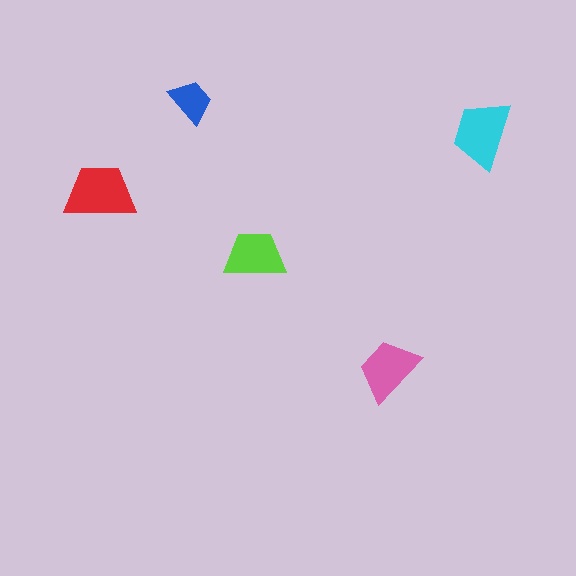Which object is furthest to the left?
The red trapezoid is leftmost.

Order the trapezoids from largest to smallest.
the red one, the cyan one, the pink one, the lime one, the blue one.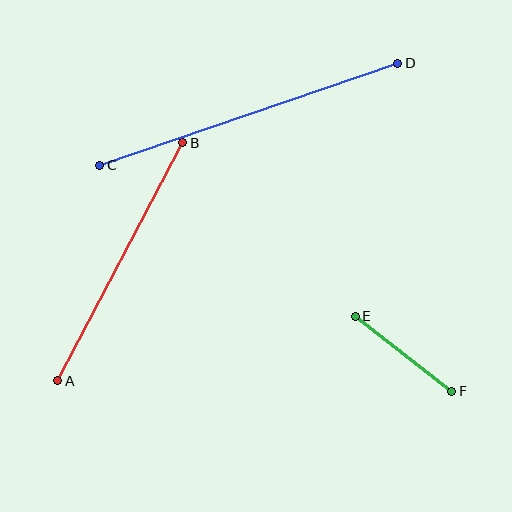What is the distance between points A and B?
The distance is approximately 268 pixels.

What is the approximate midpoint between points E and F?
The midpoint is at approximately (403, 354) pixels.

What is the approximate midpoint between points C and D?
The midpoint is at approximately (249, 114) pixels.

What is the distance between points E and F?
The distance is approximately 122 pixels.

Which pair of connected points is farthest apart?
Points C and D are farthest apart.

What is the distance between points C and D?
The distance is approximately 315 pixels.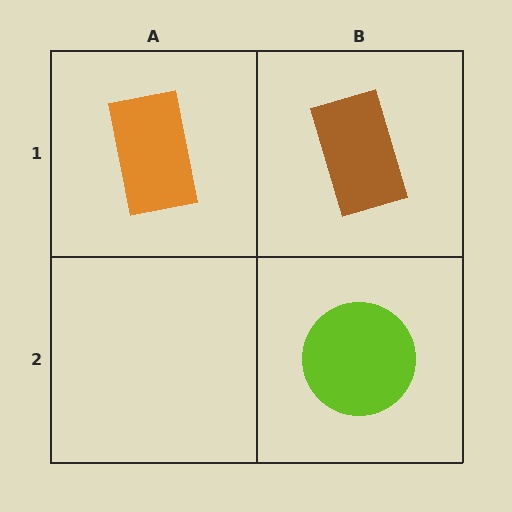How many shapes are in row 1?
2 shapes.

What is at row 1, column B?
A brown rectangle.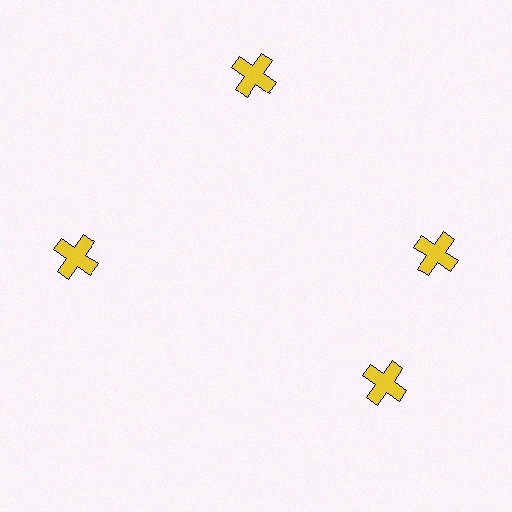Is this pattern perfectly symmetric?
No. The 4 yellow crosses are arranged in a ring, but one element near the 6 o'clock position is rotated out of alignment along the ring, breaking the 4-fold rotational symmetry.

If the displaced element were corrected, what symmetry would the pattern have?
It would have 4-fold rotational symmetry — the pattern would map onto itself every 90 degrees.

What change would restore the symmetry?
The symmetry would be restored by rotating it back into even spacing with its neighbors so that all 4 crosses sit at equal angles and equal distance from the center.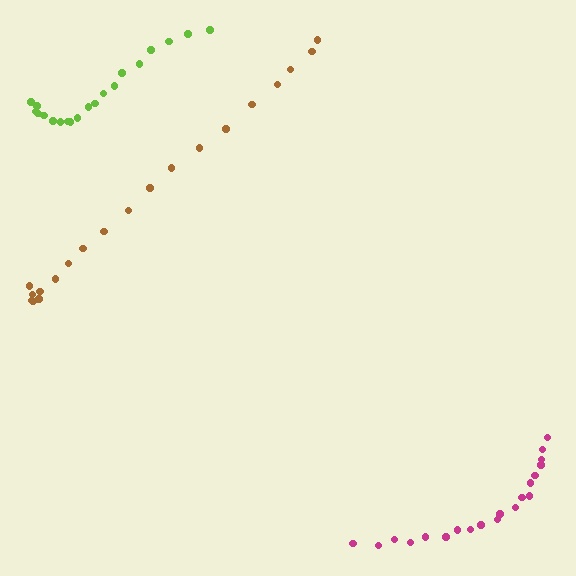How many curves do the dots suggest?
There are 3 distinct paths.